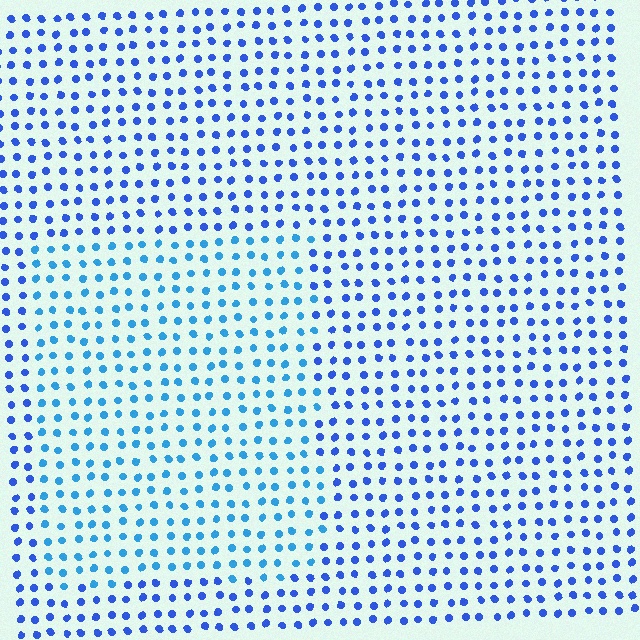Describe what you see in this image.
The image is filled with small blue elements in a uniform arrangement. A rectangle-shaped region is visible where the elements are tinted to a slightly different hue, forming a subtle color boundary.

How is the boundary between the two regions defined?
The boundary is defined purely by a slight shift in hue (about 25 degrees). Spacing, size, and orientation are identical on both sides.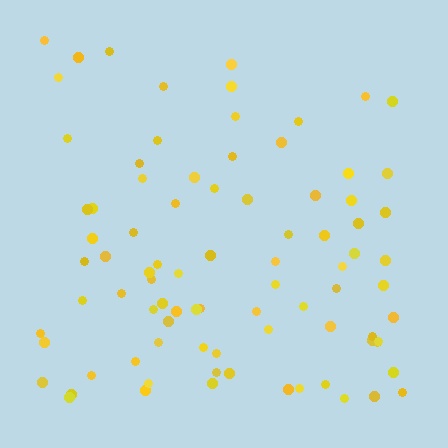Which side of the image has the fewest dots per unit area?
The top.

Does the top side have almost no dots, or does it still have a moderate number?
Still a moderate number, just noticeably fewer than the bottom.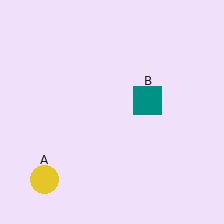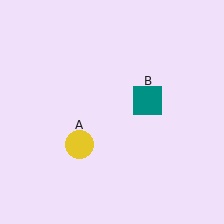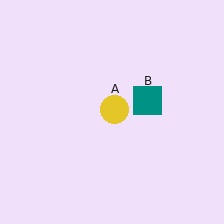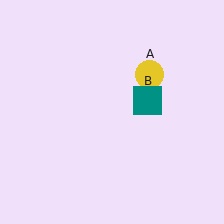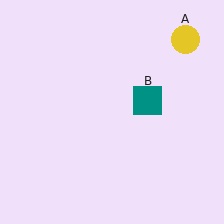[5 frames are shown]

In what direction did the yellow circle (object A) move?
The yellow circle (object A) moved up and to the right.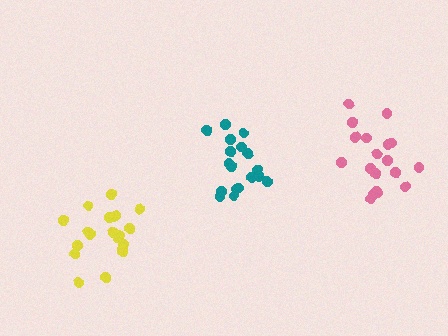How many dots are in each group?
Group 1: 19 dots, Group 2: 18 dots, Group 3: 19 dots (56 total).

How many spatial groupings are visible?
There are 3 spatial groupings.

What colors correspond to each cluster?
The clusters are colored: yellow, teal, pink.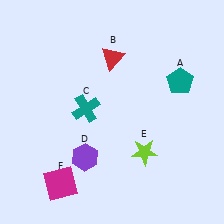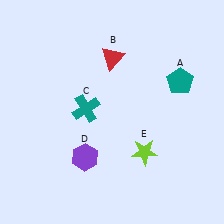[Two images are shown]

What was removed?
The magenta square (F) was removed in Image 2.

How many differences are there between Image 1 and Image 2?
There is 1 difference between the two images.